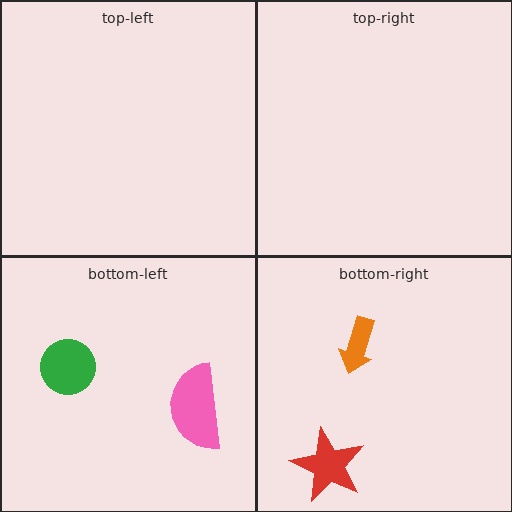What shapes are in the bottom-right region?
The orange arrow, the red star.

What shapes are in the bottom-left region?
The pink semicircle, the green circle.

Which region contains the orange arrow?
The bottom-right region.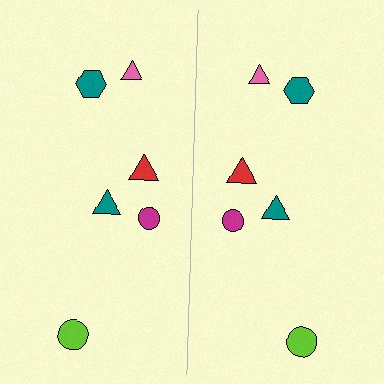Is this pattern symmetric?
Yes, this pattern has bilateral (reflection) symmetry.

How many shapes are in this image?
There are 12 shapes in this image.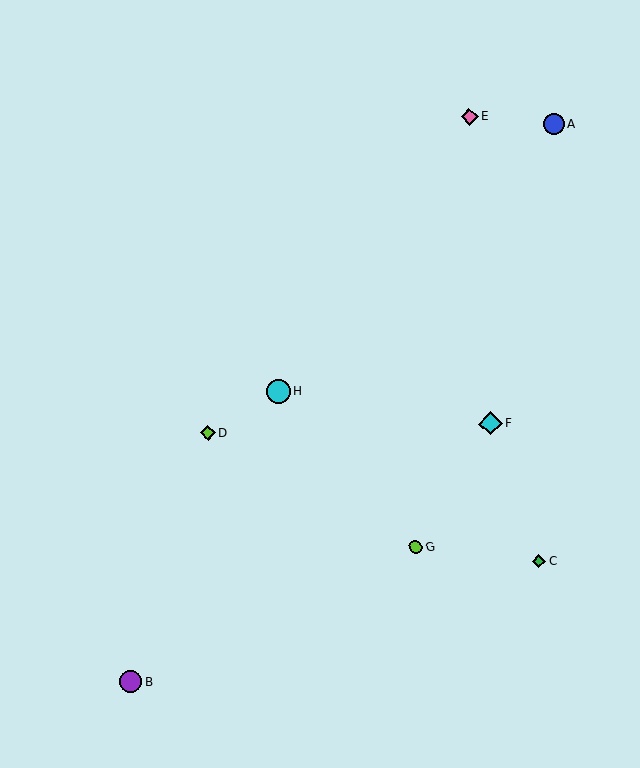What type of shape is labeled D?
Shape D is a lime diamond.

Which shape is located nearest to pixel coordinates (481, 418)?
The cyan diamond (labeled F) at (491, 424) is nearest to that location.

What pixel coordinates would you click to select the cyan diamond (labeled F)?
Click at (491, 424) to select the cyan diamond F.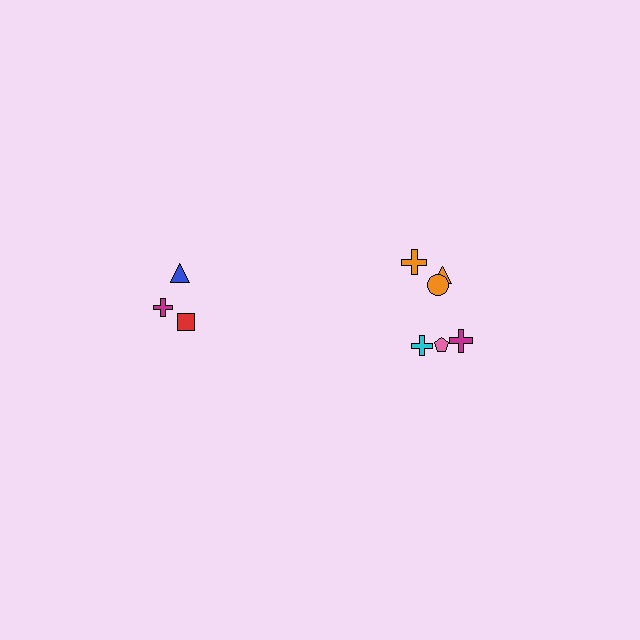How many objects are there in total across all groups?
There are 9 objects.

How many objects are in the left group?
There are 3 objects.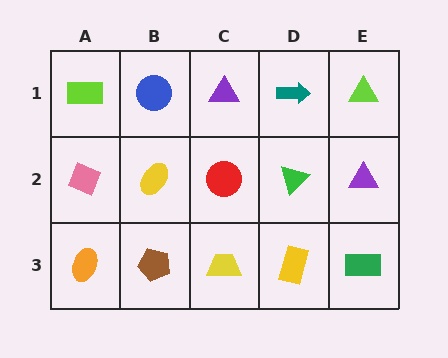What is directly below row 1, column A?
A pink diamond.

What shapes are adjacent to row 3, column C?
A red circle (row 2, column C), a brown pentagon (row 3, column B), a yellow rectangle (row 3, column D).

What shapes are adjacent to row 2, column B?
A blue circle (row 1, column B), a brown pentagon (row 3, column B), a pink diamond (row 2, column A), a red circle (row 2, column C).